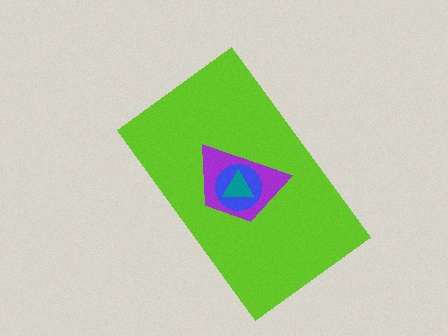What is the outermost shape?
The lime rectangle.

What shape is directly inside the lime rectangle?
The purple trapezoid.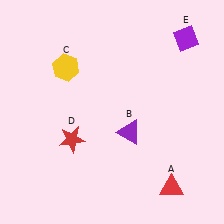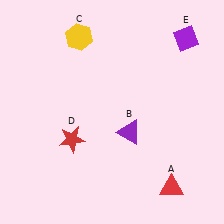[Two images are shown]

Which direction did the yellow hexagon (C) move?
The yellow hexagon (C) moved up.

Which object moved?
The yellow hexagon (C) moved up.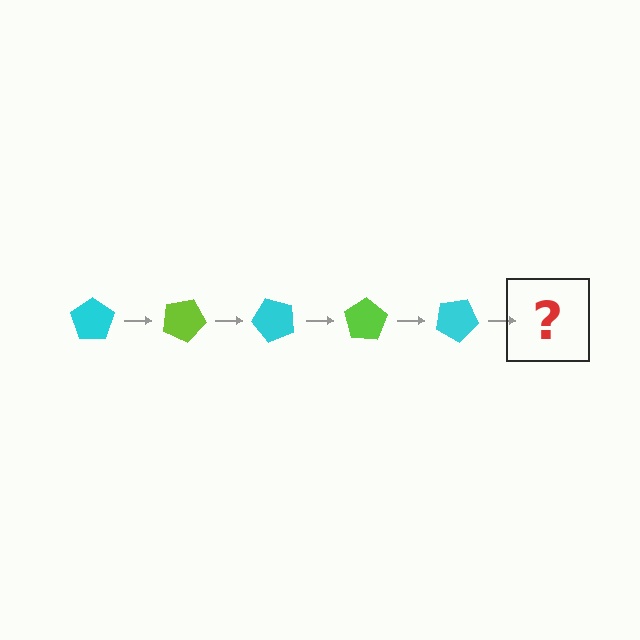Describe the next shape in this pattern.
It should be a lime pentagon, rotated 125 degrees from the start.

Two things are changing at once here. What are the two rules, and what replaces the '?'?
The two rules are that it rotates 25 degrees each step and the color cycles through cyan and lime. The '?' should be a lime pentagon, rotated 125 degrees from the start.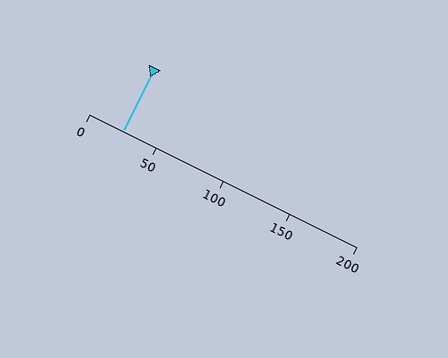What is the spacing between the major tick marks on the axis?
The major ticks are spaced 50 apart.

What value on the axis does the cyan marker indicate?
The marker indicates approximately 25.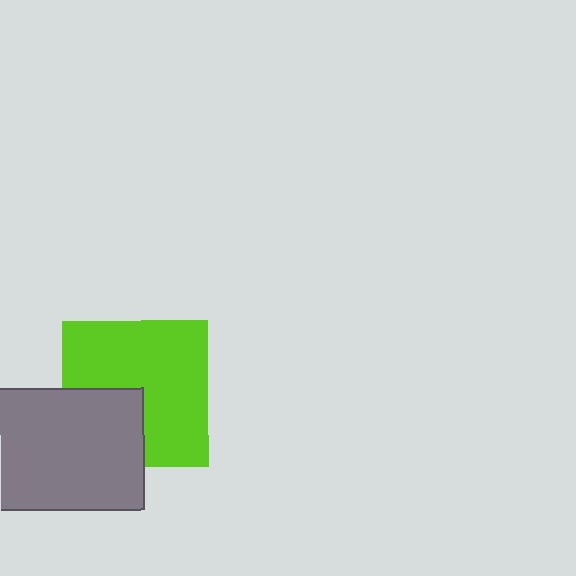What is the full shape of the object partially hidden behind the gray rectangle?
The partially hidden object is a lime square.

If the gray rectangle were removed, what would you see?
You would see the complete lime square.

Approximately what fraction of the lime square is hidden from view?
Roughly 30% of the lime square is hidden behind the gray rectangle.